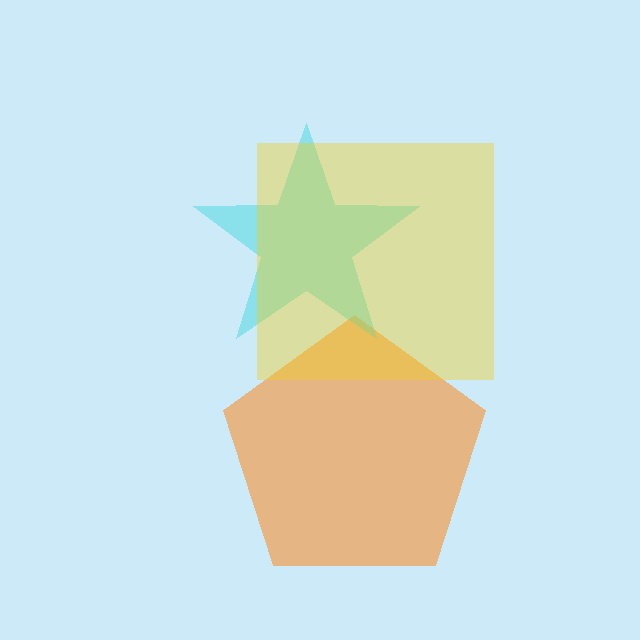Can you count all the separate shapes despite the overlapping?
Yes, there are 3 separate shapes.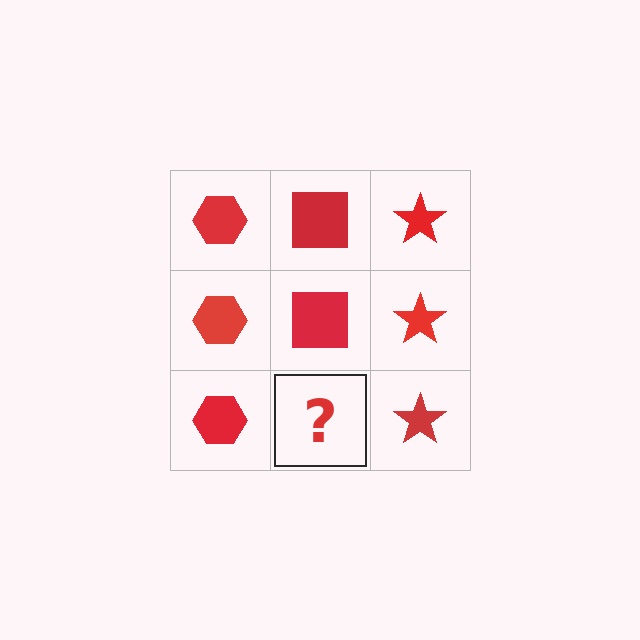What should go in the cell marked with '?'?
The missing cell should contain a red square.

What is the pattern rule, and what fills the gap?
The rule is that each column has a consistent shape. The gap should be filled with a red square.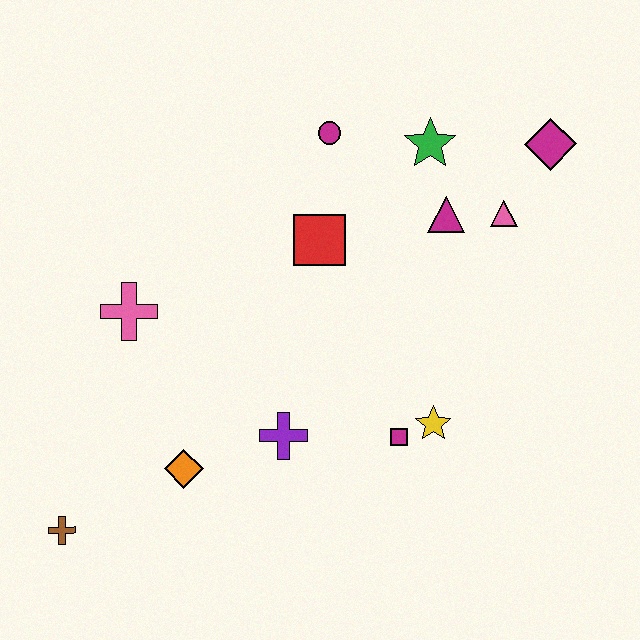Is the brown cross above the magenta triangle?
No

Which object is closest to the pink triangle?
The magenta triangle is closest to the pink triangle.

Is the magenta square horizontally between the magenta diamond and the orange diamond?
Yes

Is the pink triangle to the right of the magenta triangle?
Yes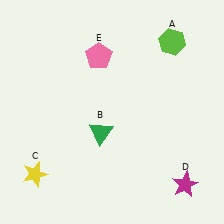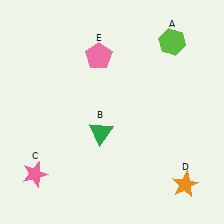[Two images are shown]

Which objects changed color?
C changed from yellow to pink. D changed from magenta to orange.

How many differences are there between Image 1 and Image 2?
There are 2 differences between the two images.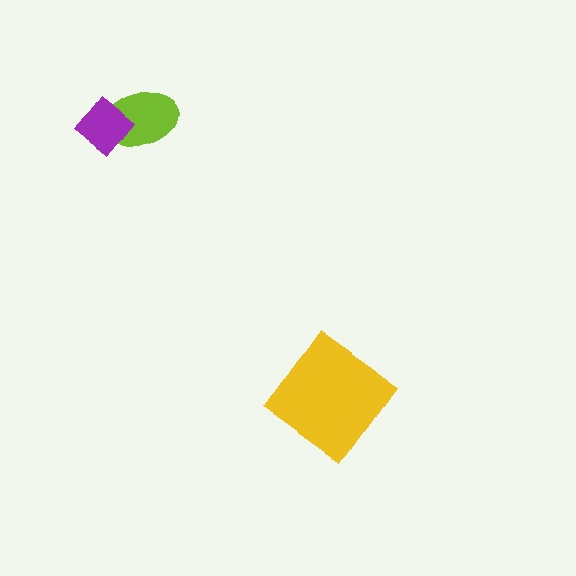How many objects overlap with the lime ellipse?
1 object overlaps with the lime ellipse.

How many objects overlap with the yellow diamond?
0 objects overlap with the yellow diamond.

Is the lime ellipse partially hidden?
Yes, it is partially covered by another shape.